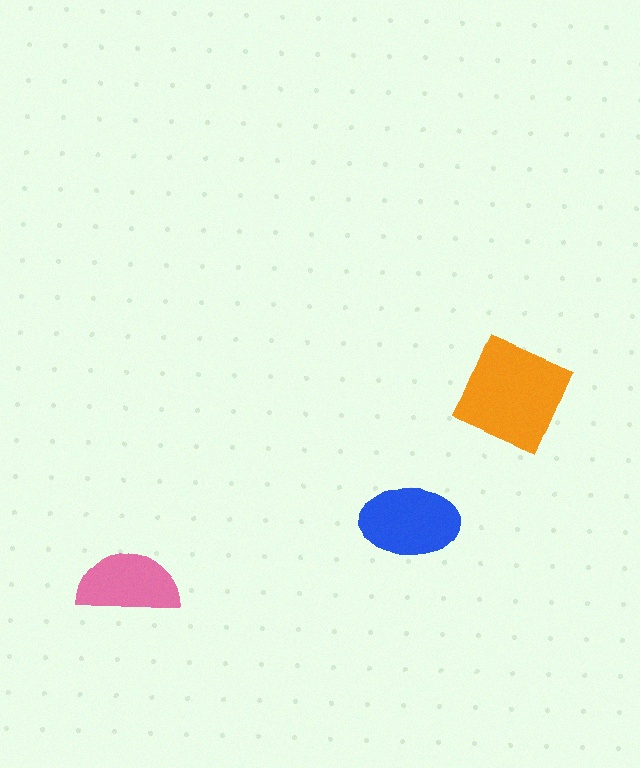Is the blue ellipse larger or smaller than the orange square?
Smaller.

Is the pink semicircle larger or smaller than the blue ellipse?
Smaller.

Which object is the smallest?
The pink semicircle.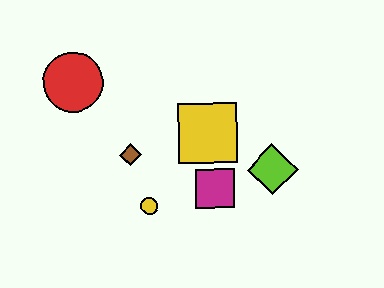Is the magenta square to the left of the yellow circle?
No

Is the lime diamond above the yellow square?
No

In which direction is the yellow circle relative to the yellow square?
The yellow circle is below the yellow square.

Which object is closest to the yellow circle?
The brown diamond is closest to the yellow circle.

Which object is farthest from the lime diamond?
The red circle is farthest from the lime diamond.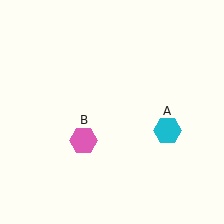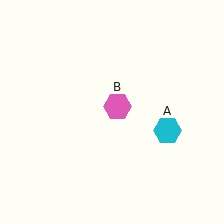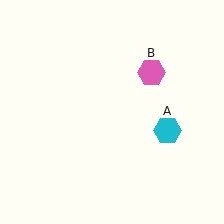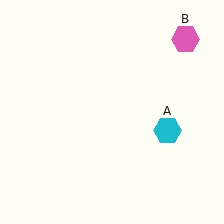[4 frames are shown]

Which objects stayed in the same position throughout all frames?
Cyan hexagon (object A) remained stationary.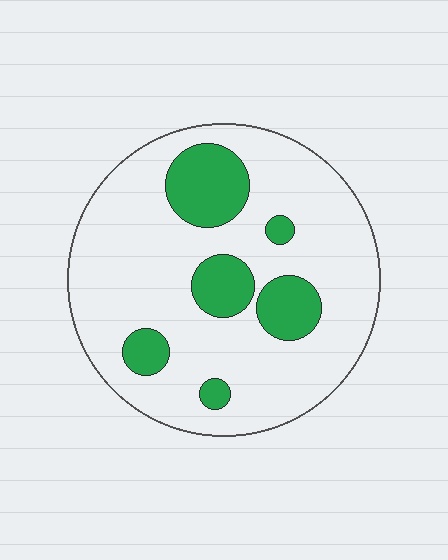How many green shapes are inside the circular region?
6.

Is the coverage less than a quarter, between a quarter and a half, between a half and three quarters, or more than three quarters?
Less than a quarter.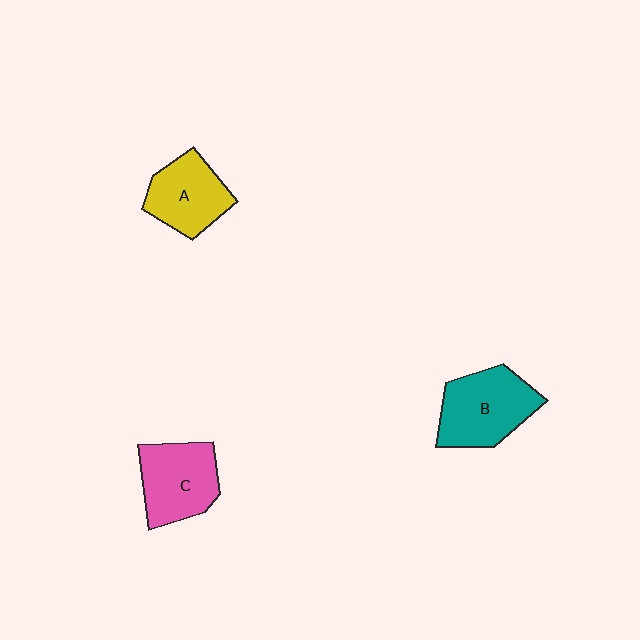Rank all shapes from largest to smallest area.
From largest to smallest: B (teal), C (pink), A (yellow).